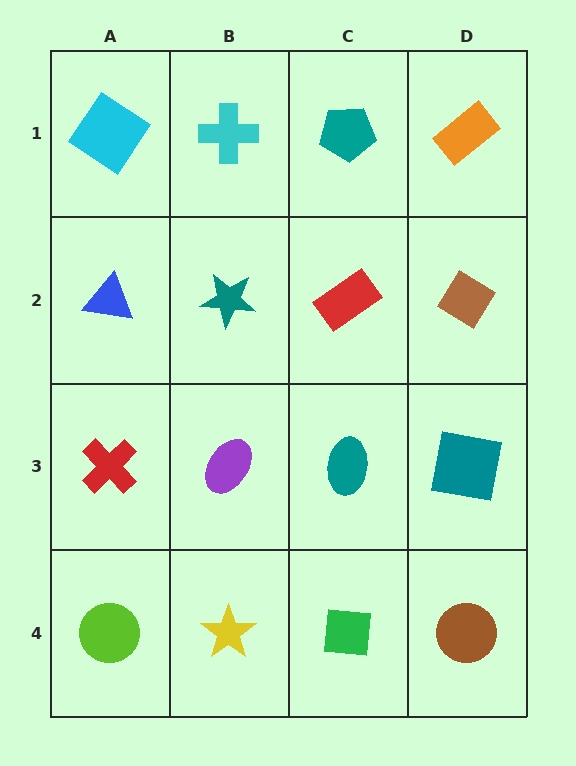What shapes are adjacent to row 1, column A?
A blue triangle (row 2, column A), a cyan cross (row 1, column B).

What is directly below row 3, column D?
A brown circle.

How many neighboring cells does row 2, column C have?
4.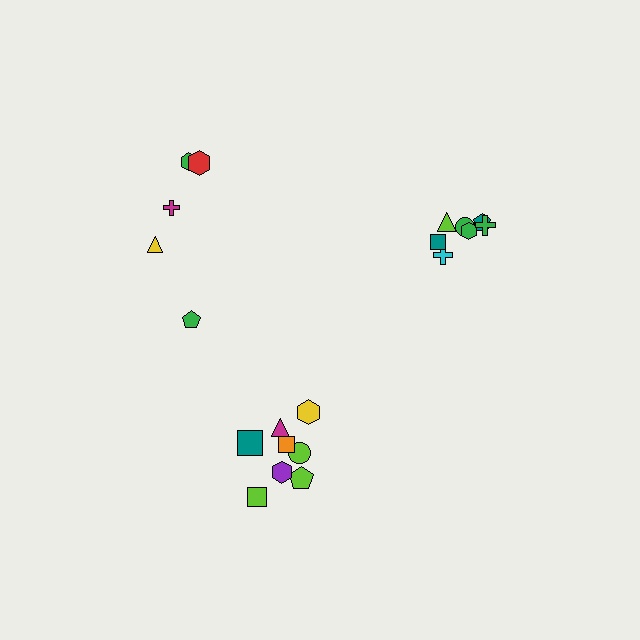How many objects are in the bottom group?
There are 8 objects.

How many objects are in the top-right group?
There are 7 objects.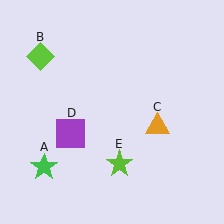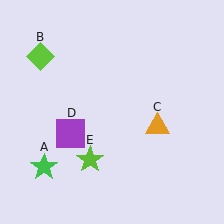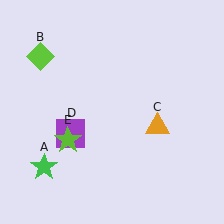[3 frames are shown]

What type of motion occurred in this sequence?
The lime star (object E) rotated clockwise around the center of the scene.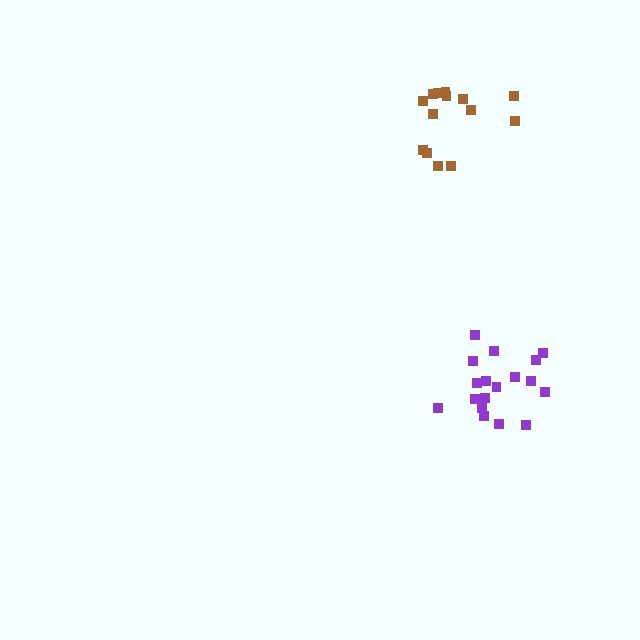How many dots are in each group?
Group 1: 14 dots, Group 2: 18 dots (32 total).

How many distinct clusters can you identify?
There are 2 distinct clusters.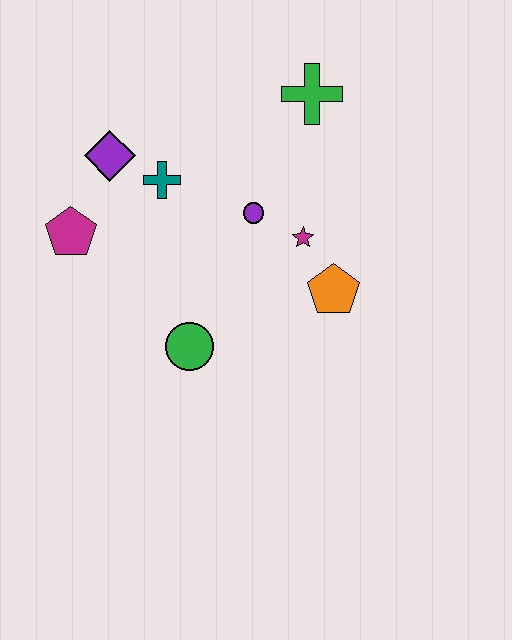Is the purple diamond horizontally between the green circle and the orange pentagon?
No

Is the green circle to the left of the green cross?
Yes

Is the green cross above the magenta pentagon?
Yes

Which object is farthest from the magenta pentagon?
The green cross is farthest from the magenta pentagon.